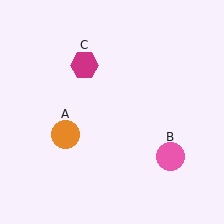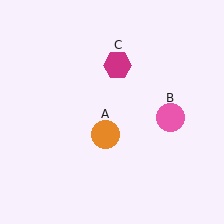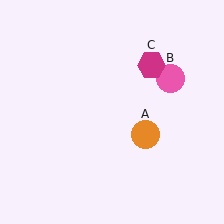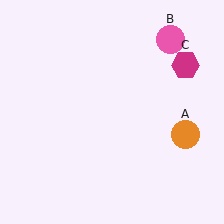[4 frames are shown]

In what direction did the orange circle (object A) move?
The orange circle (object A) moved right.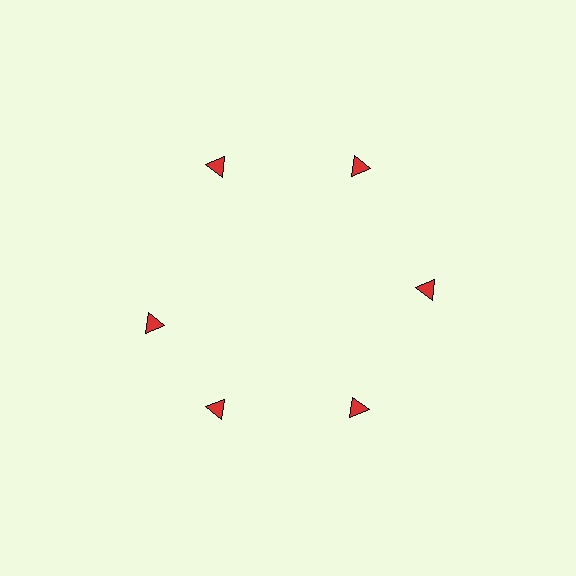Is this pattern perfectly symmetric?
No. The 6 red triangles are arranged in a ring, but one element near the 9 o'clock position is rotated out of alignment along the ring, breaking the 6-fold rotational symmetry.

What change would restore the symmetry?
The symmetry would be restored by rotating it back into even spacing with its neighbors so that all 6 triangles sit at equal angles and equal distance from the center.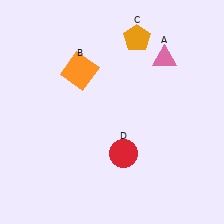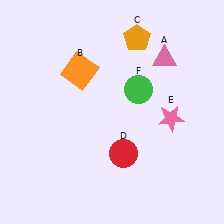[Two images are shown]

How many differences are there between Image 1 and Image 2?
There are 2 differences between the two images.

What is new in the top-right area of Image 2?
A green circle (F) was added in the top-right area of Image 2.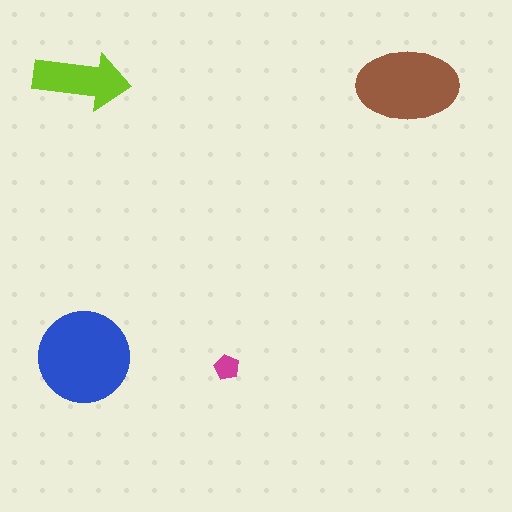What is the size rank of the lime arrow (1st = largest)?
3rd.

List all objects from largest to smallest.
The blue circle, the brown ellipse, the lime arrow, the magenta pentagon.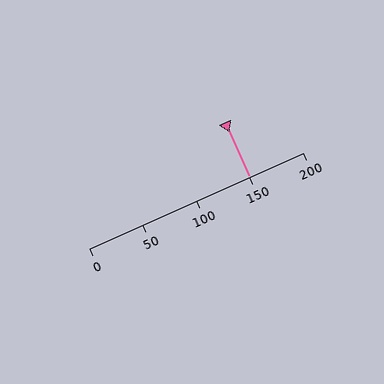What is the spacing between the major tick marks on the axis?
The major ticks are spaced 50 apart.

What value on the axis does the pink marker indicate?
The marker indicates approximately 150.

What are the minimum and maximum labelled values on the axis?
The axis runs from 0 to 200.